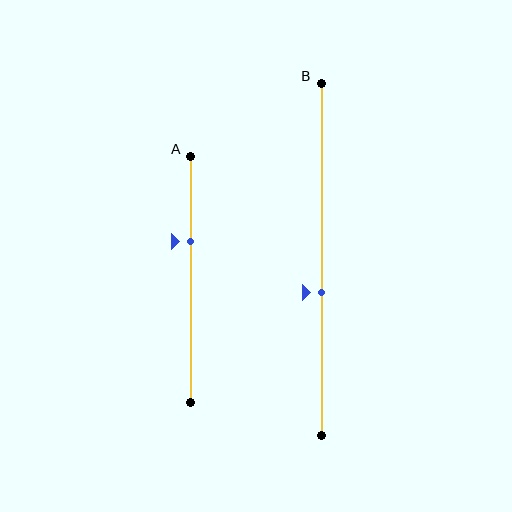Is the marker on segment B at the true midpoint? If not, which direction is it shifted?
No, the marker on segment B is shifted downward by about 9% of the segment length.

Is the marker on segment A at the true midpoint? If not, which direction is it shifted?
No, the marker on segment A is shifted upward by about 15% of the segment length.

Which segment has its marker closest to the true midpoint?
Segment B has its marker closest to the true midpoint.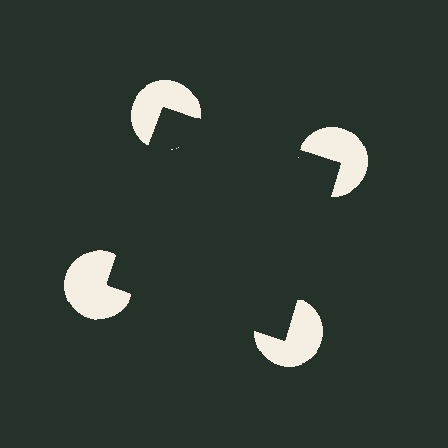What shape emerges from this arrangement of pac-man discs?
An illusory square — its edges are inferred from the aligned wedge cuts in the pac-man discs, not physically drawn.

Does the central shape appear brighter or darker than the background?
It typically appears slightly darker than the background, even though no actual brightness change is drawn.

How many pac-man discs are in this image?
There are 4 — one at each vertex of the illusory square.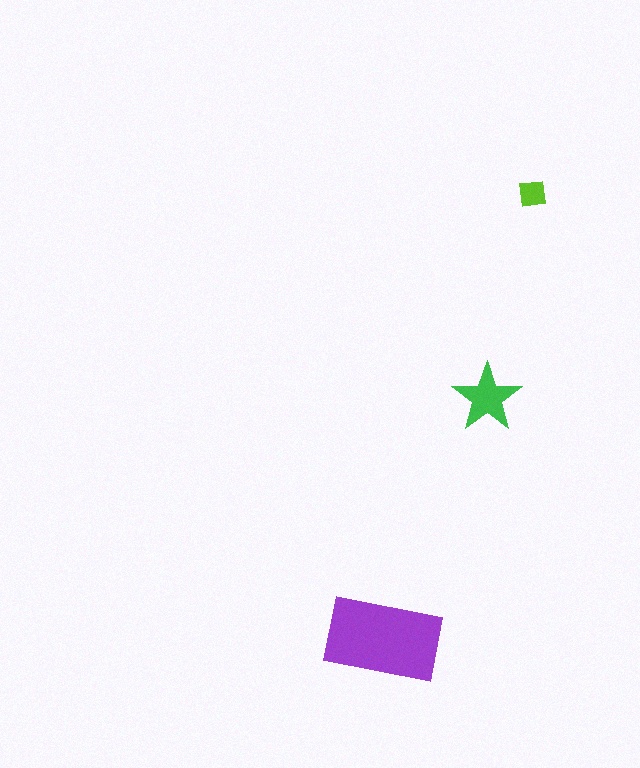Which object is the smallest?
The lime square.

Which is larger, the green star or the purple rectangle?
The purple rectangle.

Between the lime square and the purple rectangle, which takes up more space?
The purple rectangle.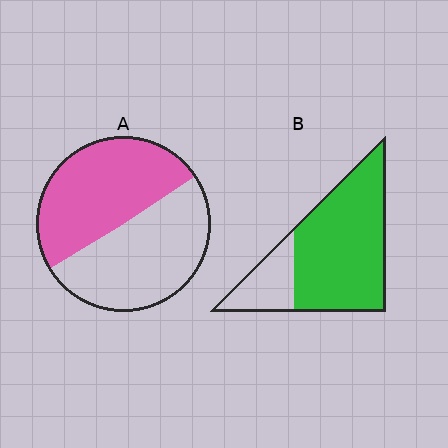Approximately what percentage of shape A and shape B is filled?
A is approximately 50% and B is approximately 75%.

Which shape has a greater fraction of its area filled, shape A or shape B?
Shape B.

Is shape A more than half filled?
Roughly half.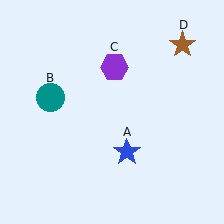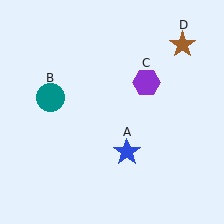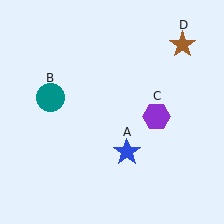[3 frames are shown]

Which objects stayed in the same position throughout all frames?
Blue star (object A) and teal circle (object B) and brown star (object D) remained stationary.